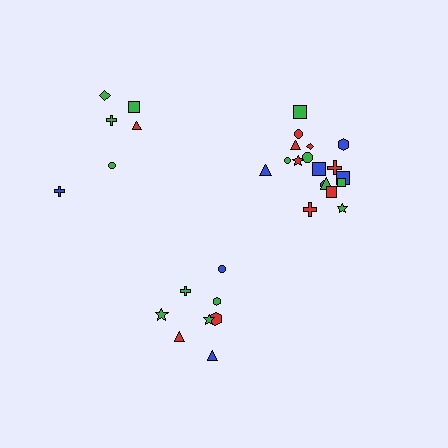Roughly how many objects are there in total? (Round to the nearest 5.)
Roughly 30 objects in total.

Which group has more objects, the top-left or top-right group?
The top-right group.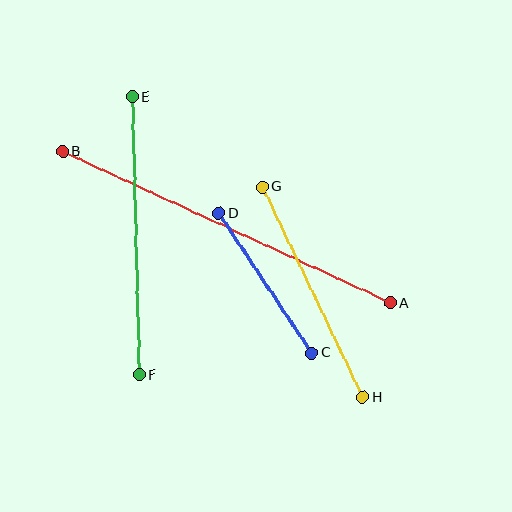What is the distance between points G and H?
The distance is approximately 233 pixels.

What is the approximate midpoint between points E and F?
The midpoint is at approximately (136, 236) pixels.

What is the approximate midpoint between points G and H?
The midpoint is at approximately (312, 292) pixels.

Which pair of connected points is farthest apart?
Points A and B are farthest apart.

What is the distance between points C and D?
The distance is approximately 168 pixels.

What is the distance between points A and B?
The distance is approximately 361 pixels.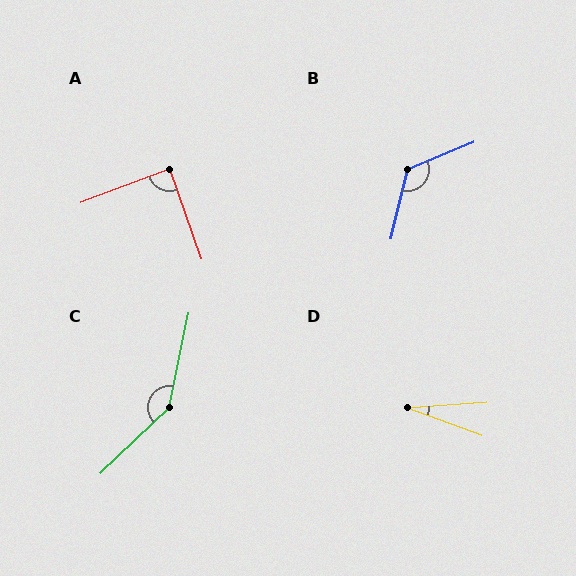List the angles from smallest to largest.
D (24°), A (88°), B (126°), C (145°).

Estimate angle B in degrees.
Approximately 126 degrees.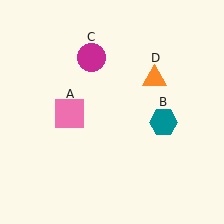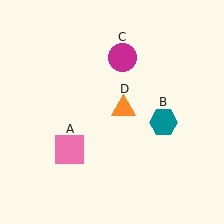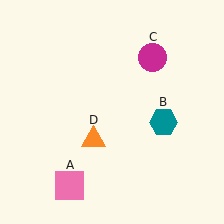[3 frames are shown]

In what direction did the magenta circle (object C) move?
The magenta circle (object C) moved right.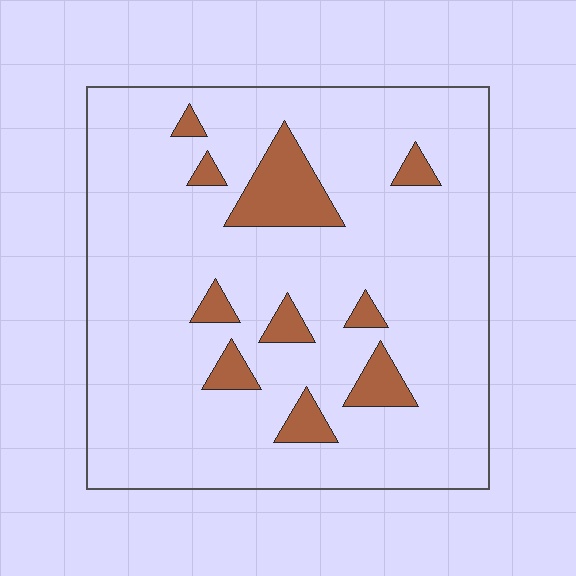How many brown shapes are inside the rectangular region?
10.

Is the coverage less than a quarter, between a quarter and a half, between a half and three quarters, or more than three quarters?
Less than a quarter.